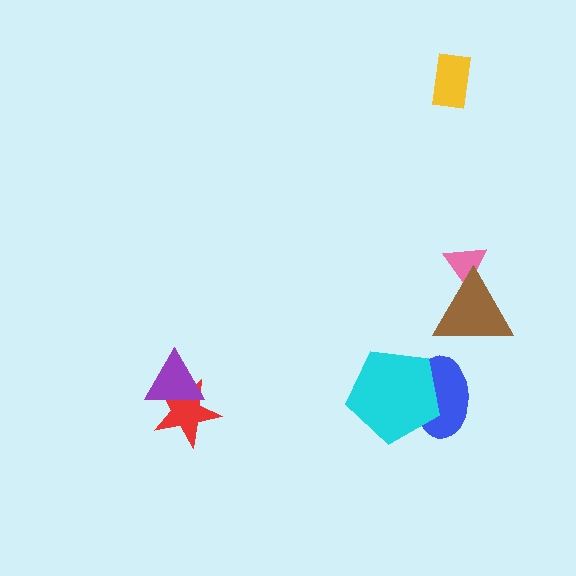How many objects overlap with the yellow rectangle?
0 objects overlap with the yellow rectangle.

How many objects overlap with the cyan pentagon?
1 object overlaps with the cyan pentagon.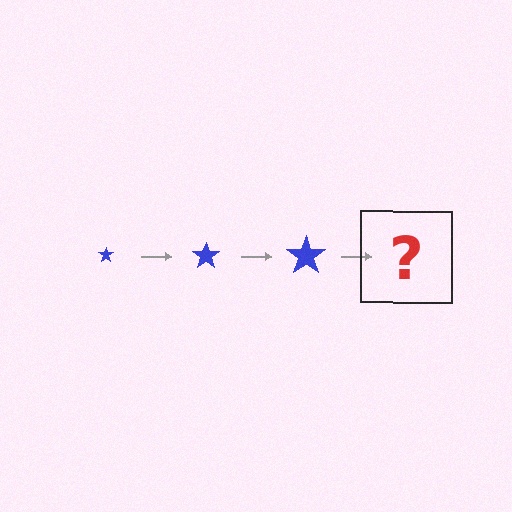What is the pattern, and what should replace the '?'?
The pattern is that the star gets progressively larger each step. The '?' should be a blue star, larger than the previous one.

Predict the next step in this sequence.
The next step is a blue star, larger than the previous one.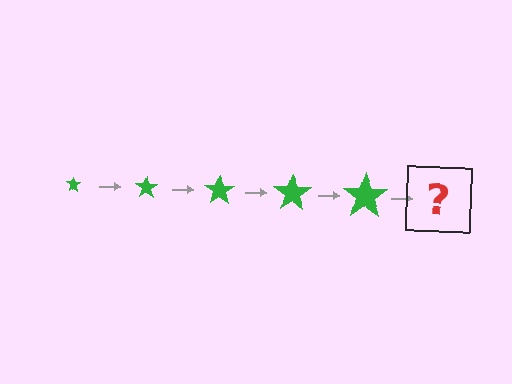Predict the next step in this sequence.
The next step is a green star, larger than the previous one.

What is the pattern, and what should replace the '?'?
The pattern is that the star gets progressively larger each step. The '?' should be a green star, larger than the previous one.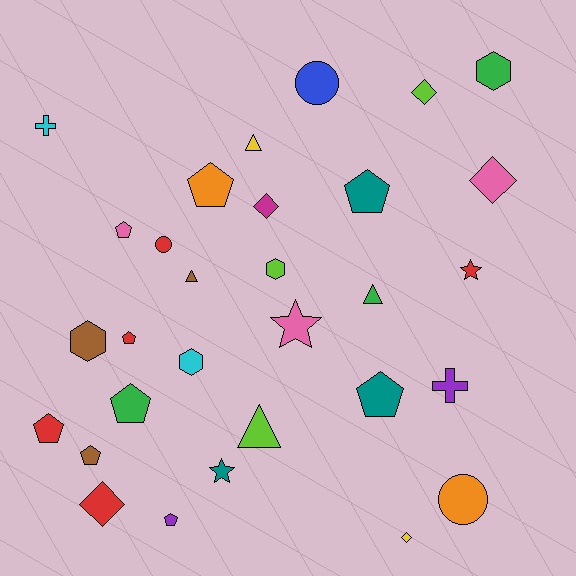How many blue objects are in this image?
There is 1 blue object.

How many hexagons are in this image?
There are 4 hexagons.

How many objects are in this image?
There are 30 objects.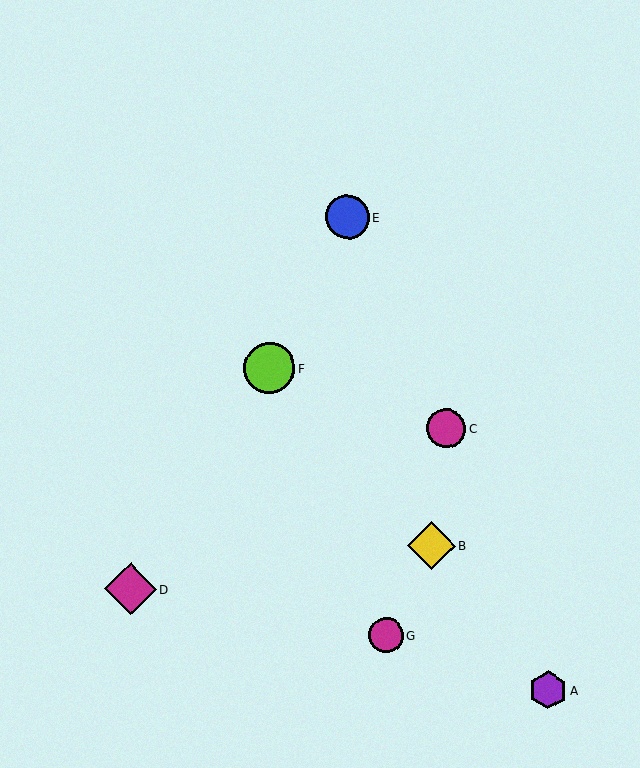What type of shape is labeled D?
Shape D is a magenta diamond.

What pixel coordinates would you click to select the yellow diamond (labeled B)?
Click at (431, 546) to select the yellow diamond B.